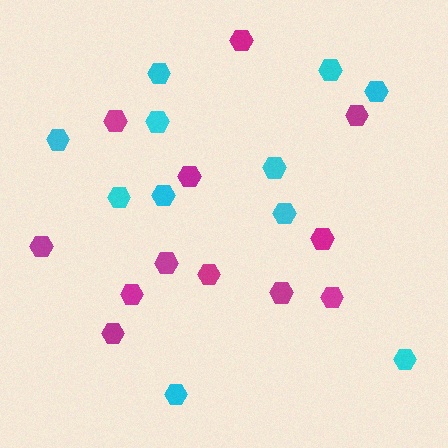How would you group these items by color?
There are 2 groups: one group of cyan hexagons (11) and one group of magenta hexagons (12).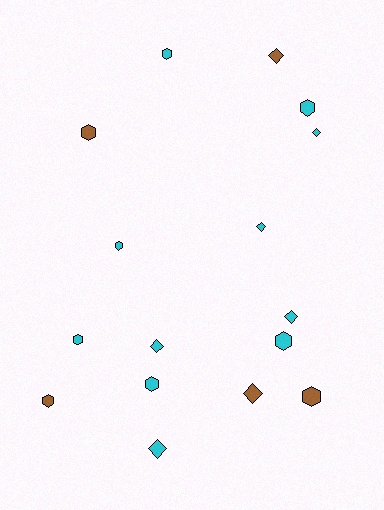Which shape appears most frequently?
Hexagon, with 9 objects.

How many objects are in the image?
There are 16 objects.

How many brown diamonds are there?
There are 2 brown diamonds.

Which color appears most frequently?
Cyan, with 11 objects.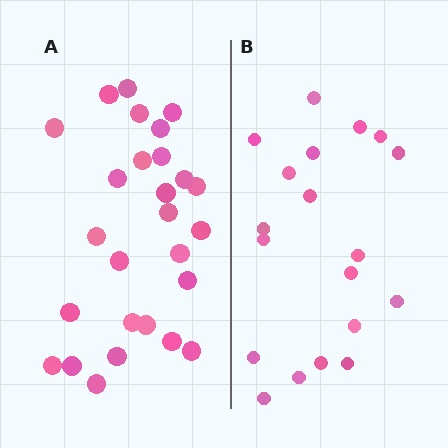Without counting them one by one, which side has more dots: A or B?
Region A (the left region) has more dots.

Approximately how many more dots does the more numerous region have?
Region A has roughly 8 or so more dots than region B.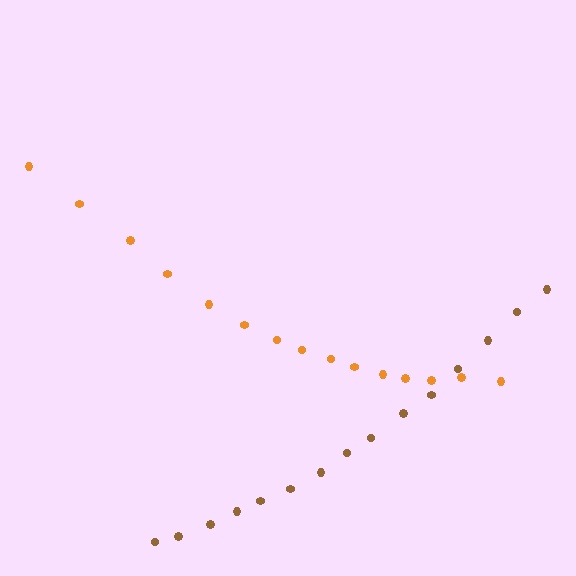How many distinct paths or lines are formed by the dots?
There are 2 distinct paths.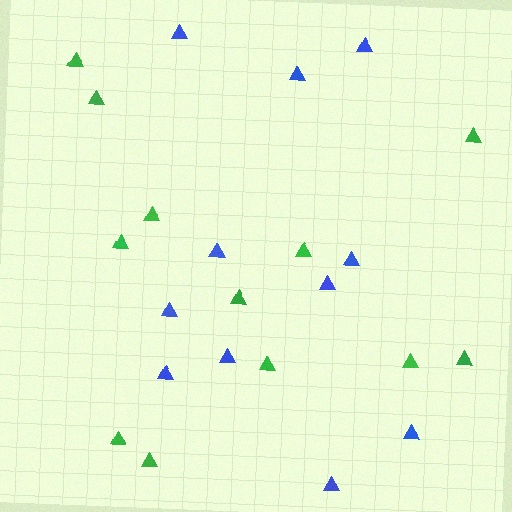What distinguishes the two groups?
There are 2 groups: one group of green triangles (12) and one group of blue triangles (11).